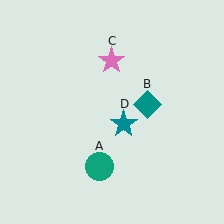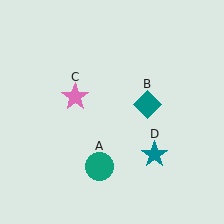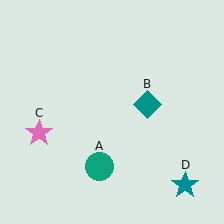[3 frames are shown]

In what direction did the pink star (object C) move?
The pink star (object C) moved down and to the left.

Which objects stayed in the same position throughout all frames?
Teal circle (object A) and teal diamond (object B) remained stationary.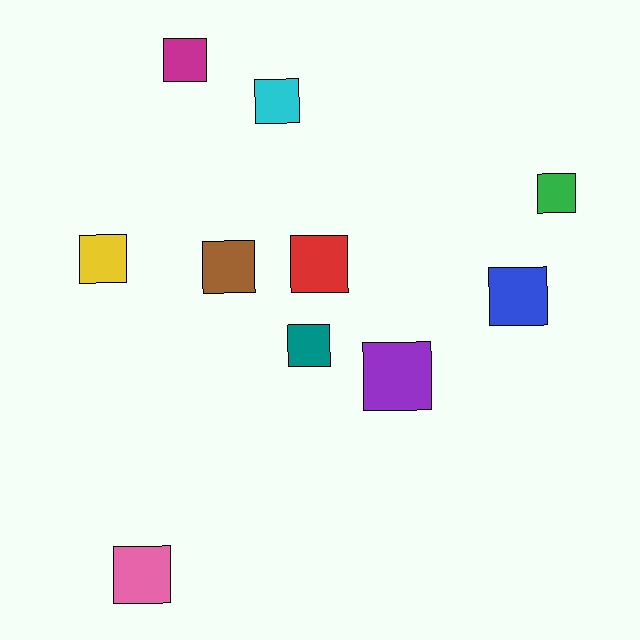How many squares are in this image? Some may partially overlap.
There are 10 squares.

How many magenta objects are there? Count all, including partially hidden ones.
There is 1 magenta object.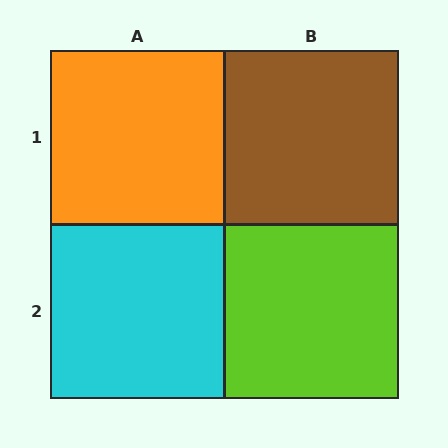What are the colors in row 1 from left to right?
Orange, brown.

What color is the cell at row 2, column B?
Lime.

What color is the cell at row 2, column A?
Cyan.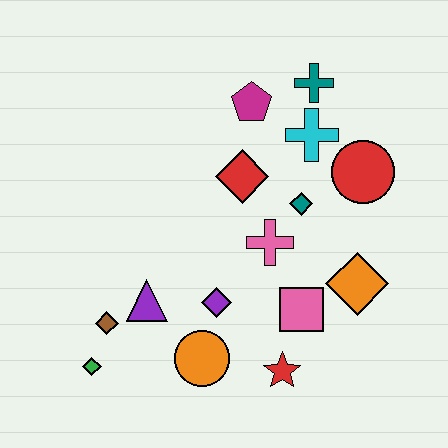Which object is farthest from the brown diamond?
The teal cross is farthest from the brown diamond.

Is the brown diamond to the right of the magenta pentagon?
No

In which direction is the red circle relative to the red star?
The red circle is above the red star.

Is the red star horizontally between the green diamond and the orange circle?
No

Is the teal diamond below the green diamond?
No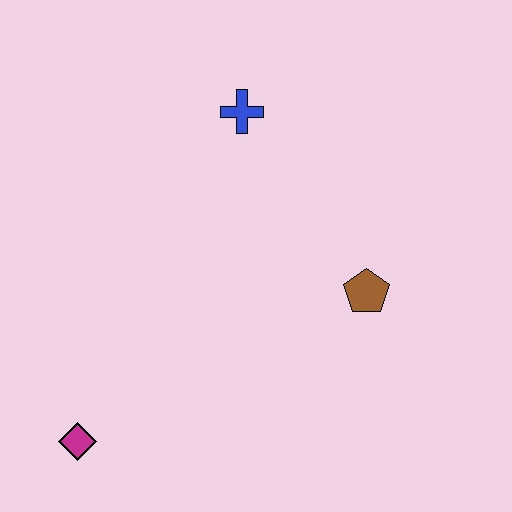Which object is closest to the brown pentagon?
The blue cross is closest to the brown pentagon.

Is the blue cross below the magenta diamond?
No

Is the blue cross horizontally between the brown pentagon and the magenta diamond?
Yes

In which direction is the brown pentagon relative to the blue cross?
The brown pentagon is below the blue cross.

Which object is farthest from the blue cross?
The magenta diamond is farthest from the blue cross.